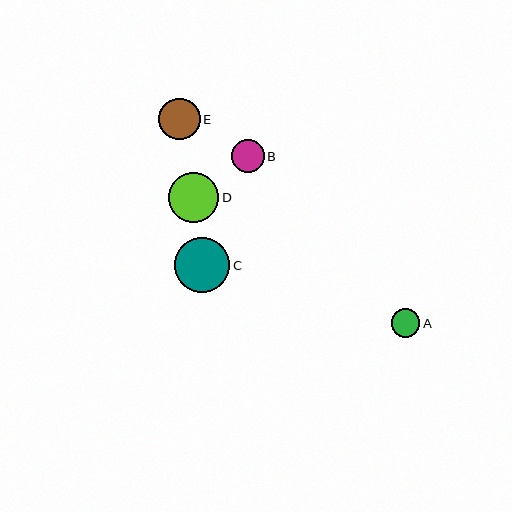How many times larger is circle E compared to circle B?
Circle E is approximately 1.3 times the size of circle B.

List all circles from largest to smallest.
From largest to smallest: C, D, E, B, A.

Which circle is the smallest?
Circle A is the smallest with a size of approximately 28 pixels.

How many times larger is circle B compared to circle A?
Circle B is approximately 1.2 times the size of circle A.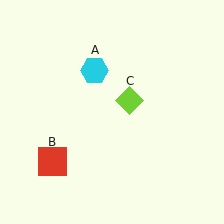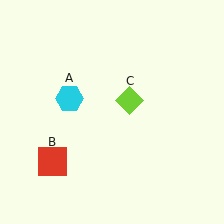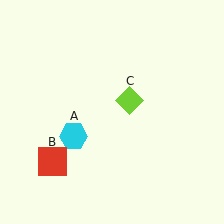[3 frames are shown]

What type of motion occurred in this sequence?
The cyan hexagon (object A) rotated counterclockwise around the center of the scene.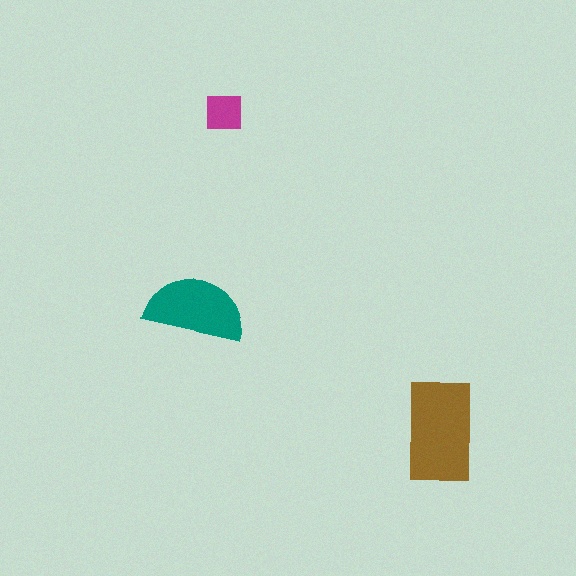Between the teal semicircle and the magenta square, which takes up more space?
The teal semicircle.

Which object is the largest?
The brown rectangle.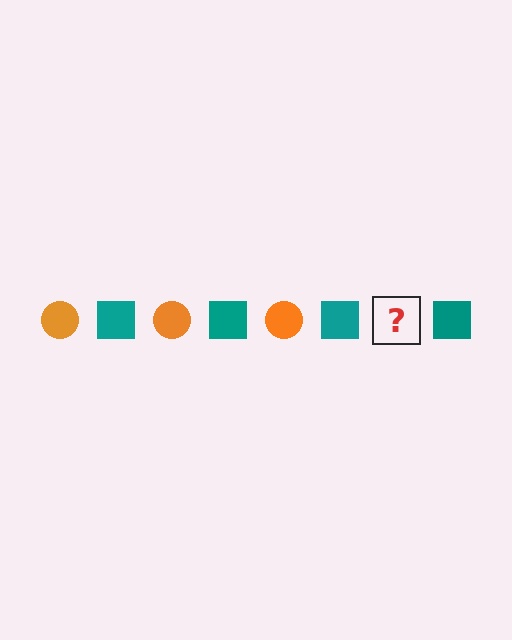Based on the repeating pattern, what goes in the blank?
The blank should be an orange circle.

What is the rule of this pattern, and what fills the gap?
The rule is that the pattern alternates between orange circle and teal square. The gap should be filled with an orange circle.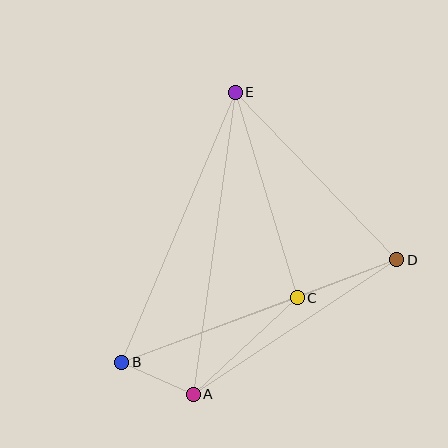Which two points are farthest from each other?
Points A and E are farthest from each other.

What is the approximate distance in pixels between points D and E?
The distance between D and E is approximately 233 pixels.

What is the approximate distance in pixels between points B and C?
The distance between B and C is approximately 187 pixels.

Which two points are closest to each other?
Points A and B are closest to each other.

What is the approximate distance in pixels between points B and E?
The distance between B and E is approximately 293 pixels.